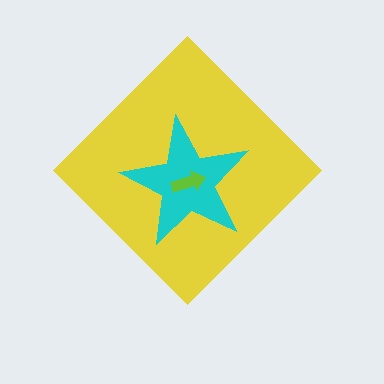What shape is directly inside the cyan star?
The lime arrow.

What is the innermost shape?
The lime arrow.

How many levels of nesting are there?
3.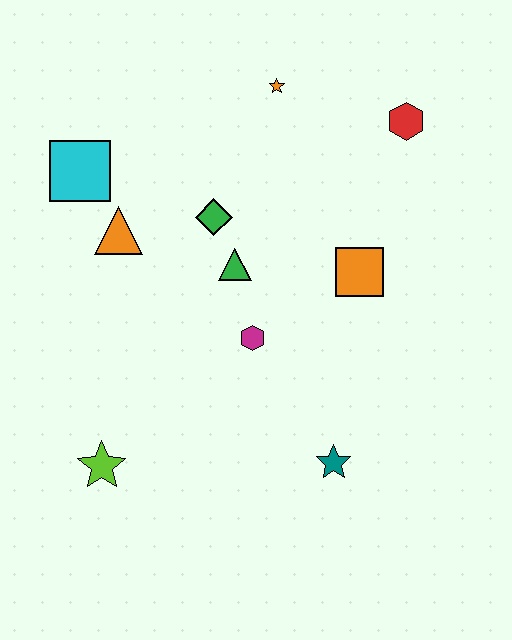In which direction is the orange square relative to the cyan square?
The orange square is to the right of the cyan square.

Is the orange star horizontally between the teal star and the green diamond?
Yes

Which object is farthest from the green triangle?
The lime star is farthest from the green triangle.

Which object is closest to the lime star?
The magenta hexagon is closest to the lime star.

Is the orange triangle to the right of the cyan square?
Yes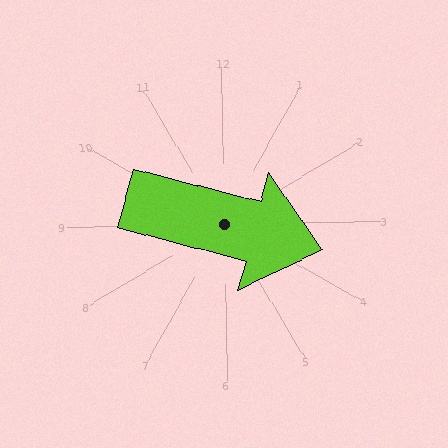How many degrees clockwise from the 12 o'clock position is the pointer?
Approximately 106 degrees.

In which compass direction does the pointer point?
East.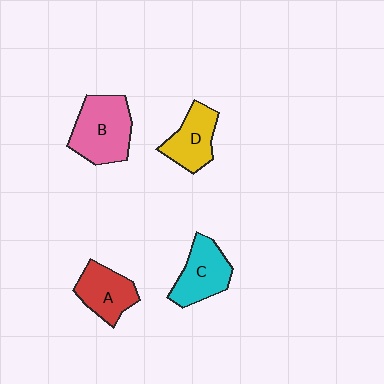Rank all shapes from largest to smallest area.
From largest to smallest: B (pink), C (cyan), A (red), D (yellow).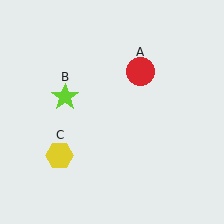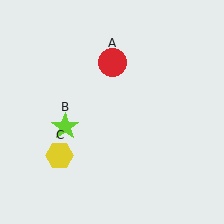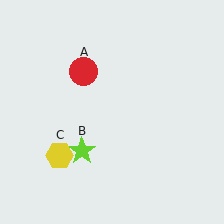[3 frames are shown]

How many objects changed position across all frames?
2 objects changed position: red circle (object A), lime star (object B).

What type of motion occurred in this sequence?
The red circle (object A), lime star (object B) rotated counterclockwise around the center of the scene.